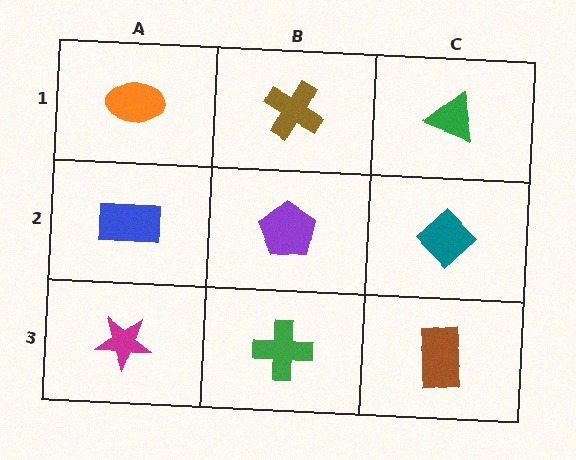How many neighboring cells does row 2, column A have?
3.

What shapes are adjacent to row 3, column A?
A blue rectangle (row 2, column A), a green cross (row 3, column B).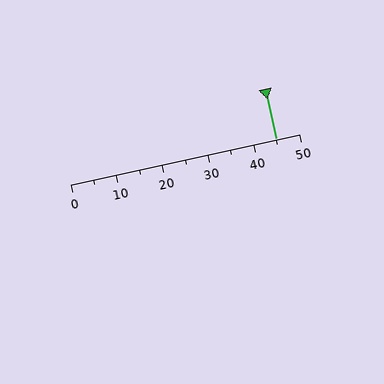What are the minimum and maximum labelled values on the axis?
The axis runs from 0 to 50.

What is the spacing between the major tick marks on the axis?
The major ticks are spaced 10 apart.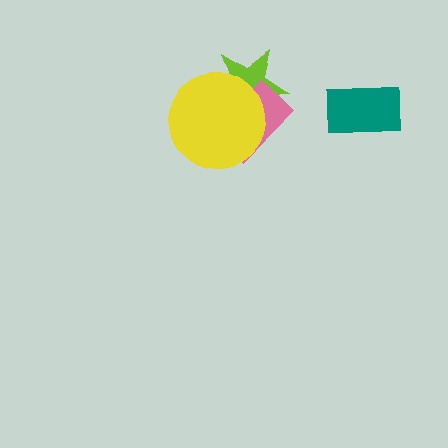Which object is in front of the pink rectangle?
The yellow circle is in front of the pink rectangle.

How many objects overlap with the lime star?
2 objects overlap with the lime star.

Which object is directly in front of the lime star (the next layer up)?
The pink rectangle is directly in front of the lime star.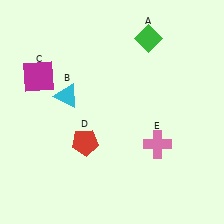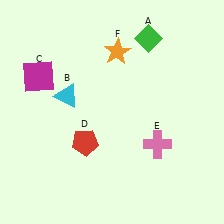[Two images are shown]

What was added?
An orange star (F) was added in Image 2.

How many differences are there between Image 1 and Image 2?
There is 1 difference between the two images.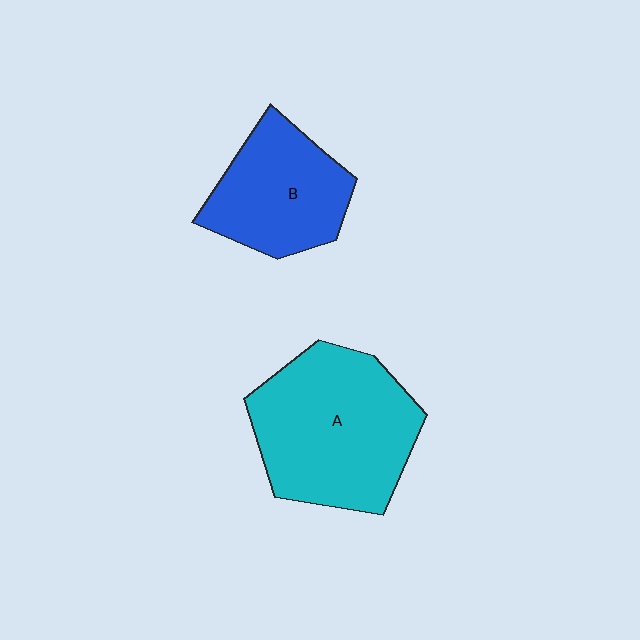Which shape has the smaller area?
Shape B (blue).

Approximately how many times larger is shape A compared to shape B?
Approximately 1.5 times.